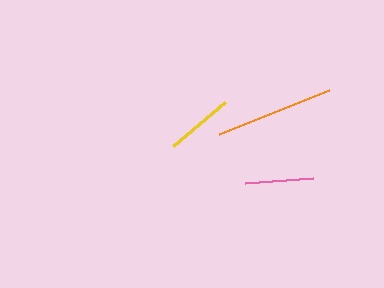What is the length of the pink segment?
The pink segment is approximately 69 pixels long.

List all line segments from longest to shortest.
From longest to shortest: orange, pink, yellow.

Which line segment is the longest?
The orange line is the longest at approximately 118 pixels.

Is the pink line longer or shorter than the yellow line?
The pink line is longer than the yellow line.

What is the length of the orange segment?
The orange segment is approximately 118 pixels long.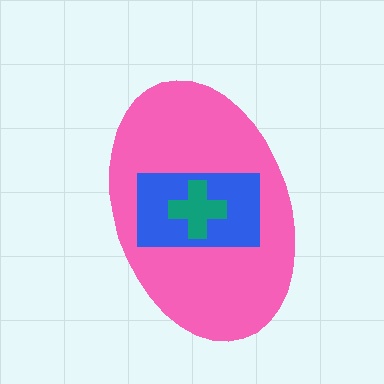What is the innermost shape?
The teal cross.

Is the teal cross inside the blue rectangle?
Yes.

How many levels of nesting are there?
3.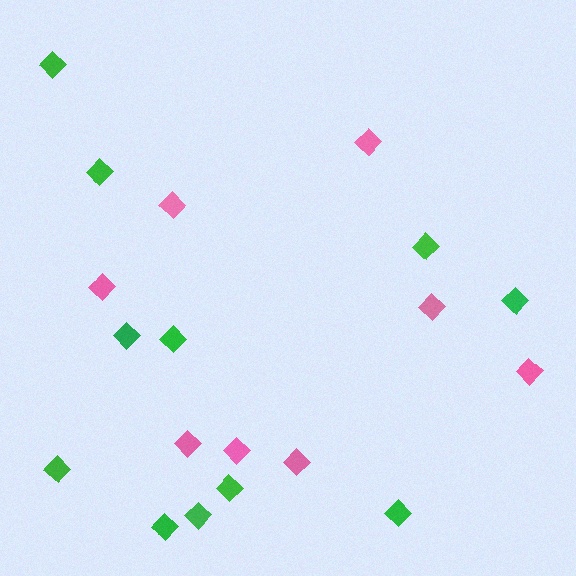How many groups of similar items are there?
There are 2 groups: one group of pink diamonds (8) and one group of green diamonds (11).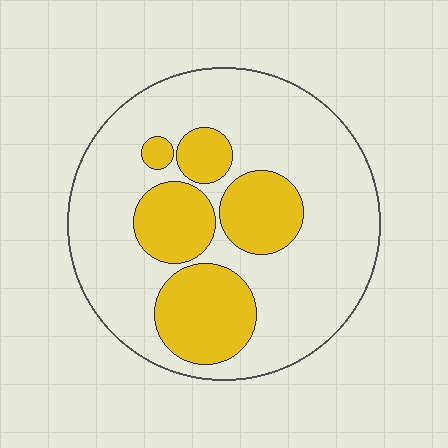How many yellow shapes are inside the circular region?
5.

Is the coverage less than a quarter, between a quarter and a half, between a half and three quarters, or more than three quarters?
Between a quarter and a half.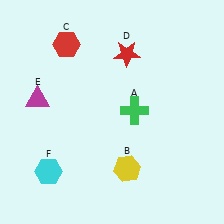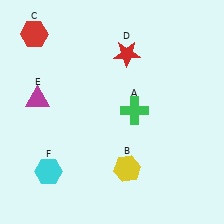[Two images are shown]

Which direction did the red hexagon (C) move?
The red hexagon (C) moved left.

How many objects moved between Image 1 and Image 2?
1 object moved between the two images.